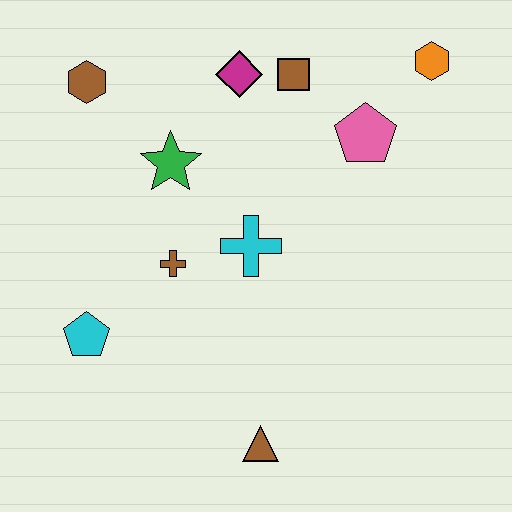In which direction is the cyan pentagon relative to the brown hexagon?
The cyan pentagon is below the brown hexagon.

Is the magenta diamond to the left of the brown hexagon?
No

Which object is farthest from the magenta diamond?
The brown triangle is farthest from the magenta diamond.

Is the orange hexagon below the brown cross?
No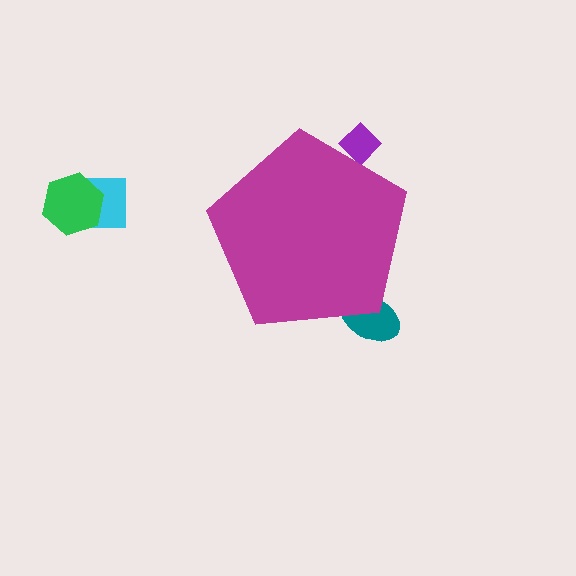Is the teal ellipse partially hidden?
Yes, the teal ellipse is partially hidden behind the magenta pentagon.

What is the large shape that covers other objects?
A magenta pentagon.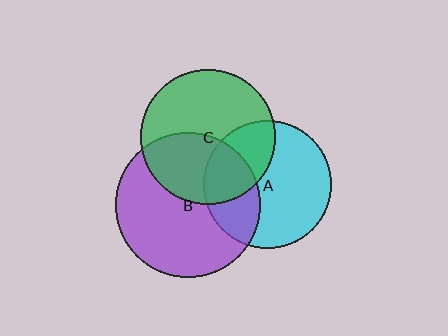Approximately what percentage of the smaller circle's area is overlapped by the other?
Approximately 40%.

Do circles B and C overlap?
Yes.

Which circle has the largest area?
Circle B (purple).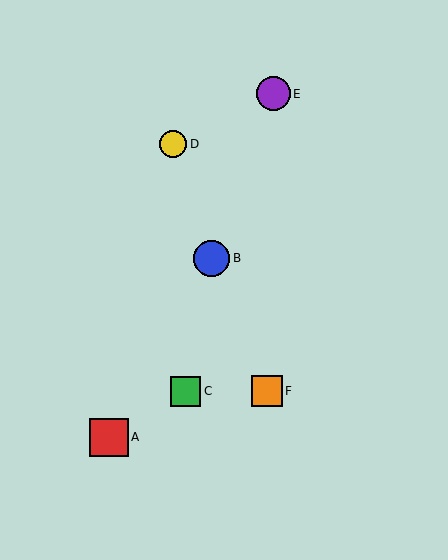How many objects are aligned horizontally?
2 objects (C, F) are aligned horizontally.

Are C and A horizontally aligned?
No, C is at y≈391 and A is at y≈437.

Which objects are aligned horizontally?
Objects C, F are aligned horizontally.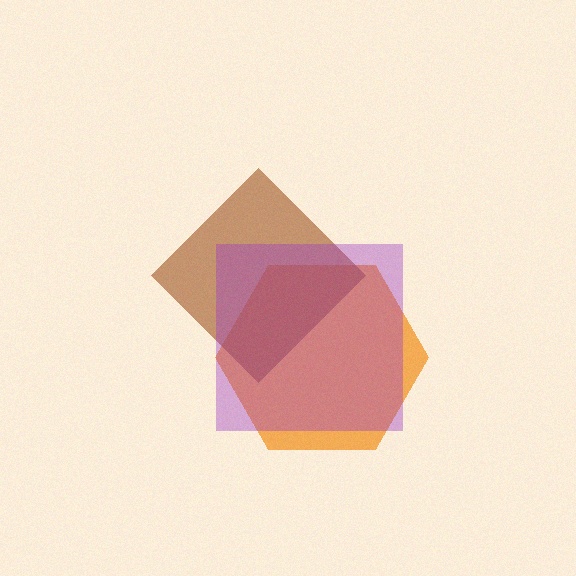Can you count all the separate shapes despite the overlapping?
Yes, there are 3 separate shapes.